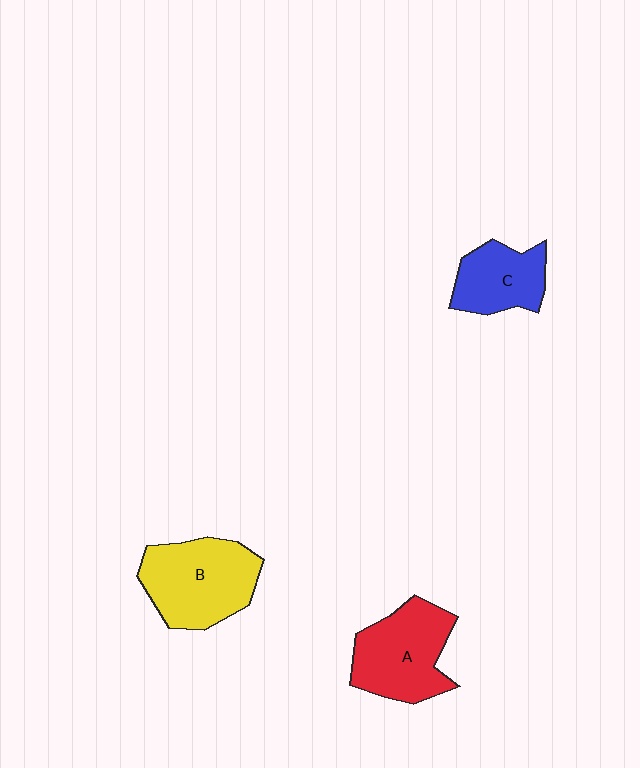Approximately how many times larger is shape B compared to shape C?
Approximately 1.6 times.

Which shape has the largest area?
Shape B (yellow).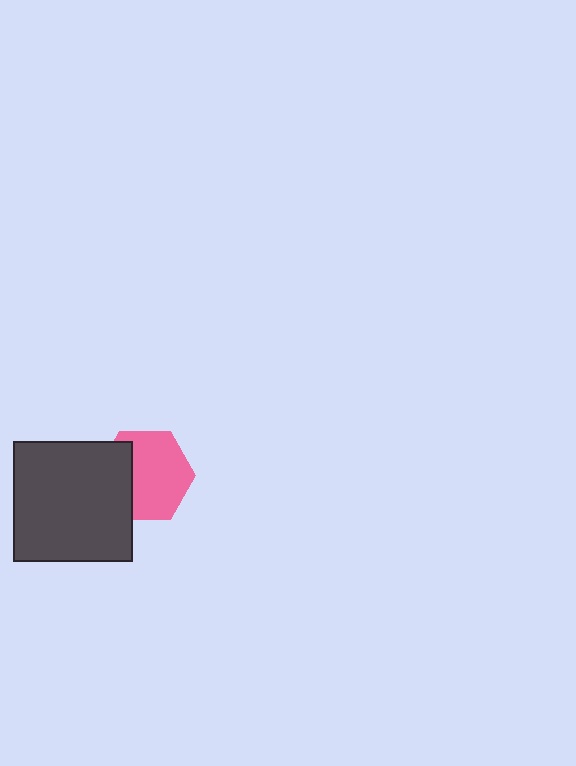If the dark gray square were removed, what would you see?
You would see the complete pink hexagon.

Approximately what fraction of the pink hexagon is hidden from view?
Roughly 32% of the pink hexagon is hidden behind the dark gray square.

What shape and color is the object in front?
The object in front is a dark gray square.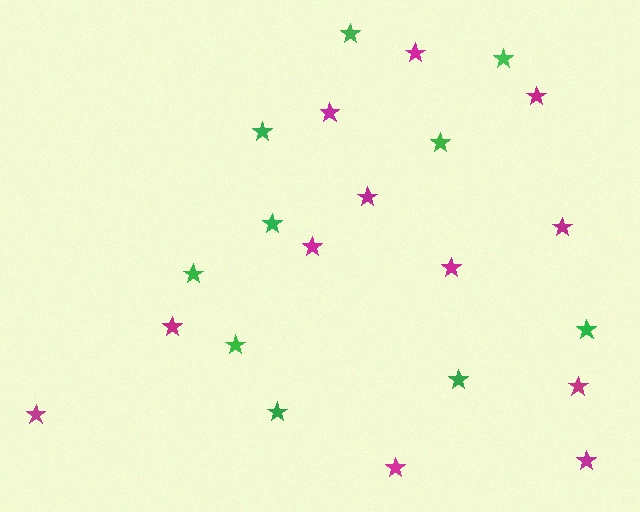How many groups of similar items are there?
There are 2 groups: one group of magenta stars (12) and one group of green stars (10).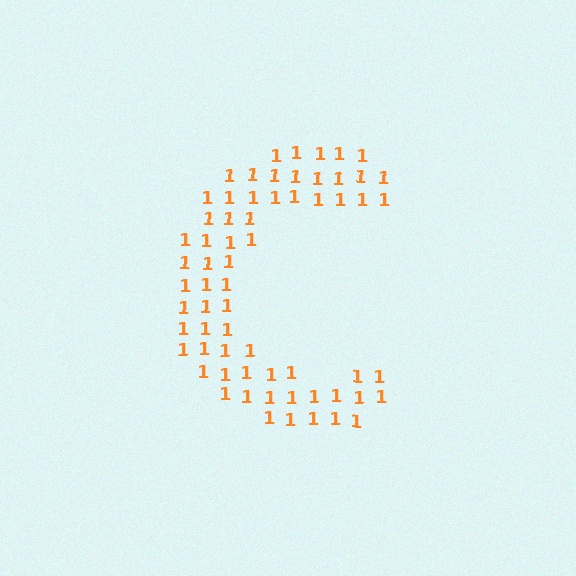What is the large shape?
The large shape is the letter C.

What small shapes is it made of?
It is made of small digit 1's.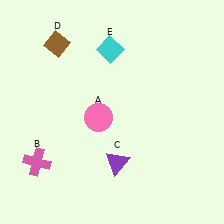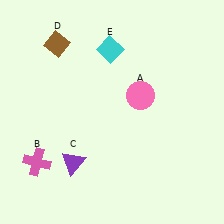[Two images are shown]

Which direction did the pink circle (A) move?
The pink circle (A) moved right.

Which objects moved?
The objects that moved are: the pink circle (A), the purple triangle (C).